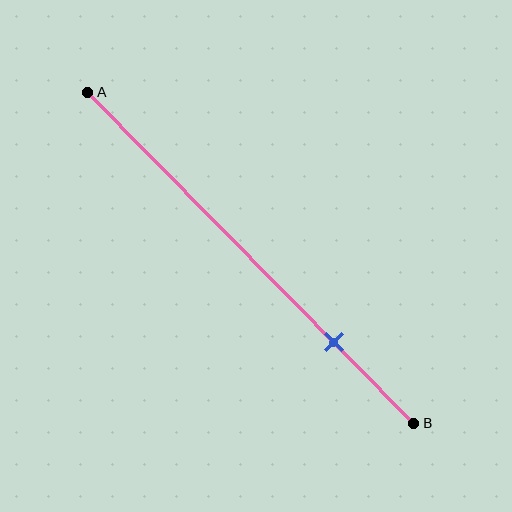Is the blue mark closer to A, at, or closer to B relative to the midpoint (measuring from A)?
The blue mark is closer to point B than the midpoint of segment AB.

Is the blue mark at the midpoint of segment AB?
No, the mark is at about 75% from A, not at the 50% midpoint.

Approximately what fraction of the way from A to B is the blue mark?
The blue mark is approximately 75% of the way from A to B.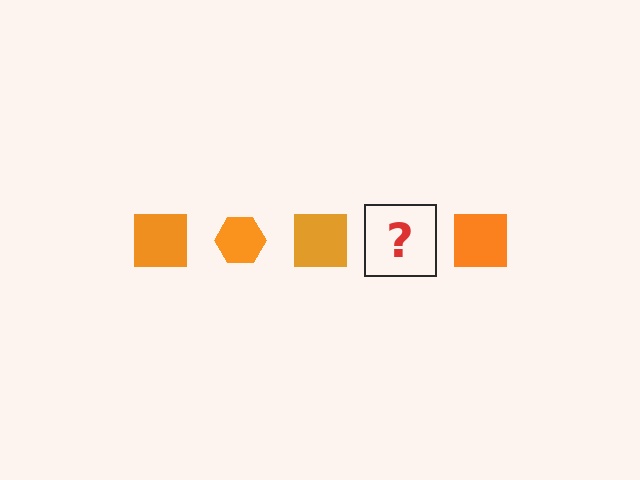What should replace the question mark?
The question mark should be replaced with an orange hexagon.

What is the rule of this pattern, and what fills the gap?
The rule is that the pattern cycles through square, hexagon shapes in orange. The gap should be filled with an orange hexagon.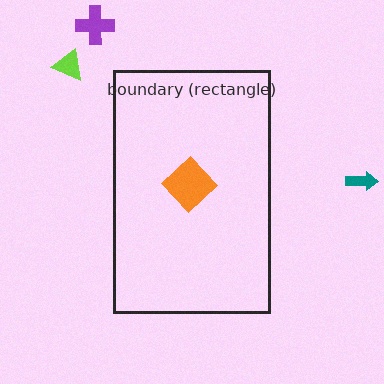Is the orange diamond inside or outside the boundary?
Inside.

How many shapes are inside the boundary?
1 inside, 3 outside.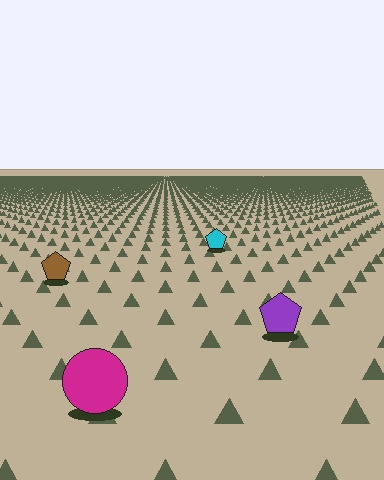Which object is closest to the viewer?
The magenta circle is closest. The texture marks near it are larger and more spread out.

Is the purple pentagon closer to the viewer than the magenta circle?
No. The magenta circle is closer — you can tell from the texture gradient: the ground texture is coarser near it.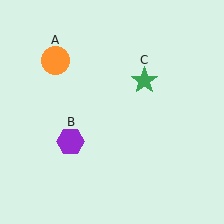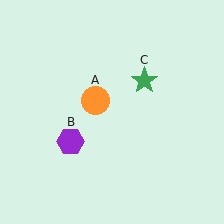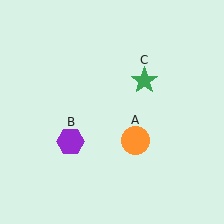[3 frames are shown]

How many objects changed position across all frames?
1 object changed position: orange circle (object A).